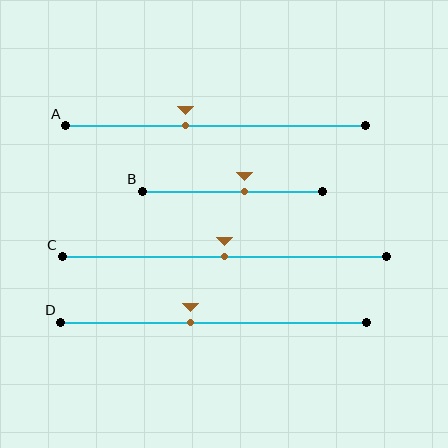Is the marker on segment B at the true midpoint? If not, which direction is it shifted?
No, the marker on segment B is shifted to the right by about 7% of the segment length.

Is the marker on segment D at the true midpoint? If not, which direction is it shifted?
No, the marker on segment D is shifted to the left by about 7% of the segment length.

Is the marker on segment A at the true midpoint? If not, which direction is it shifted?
No, the marker on segment A is shifted to the left by about 10% of the segment length.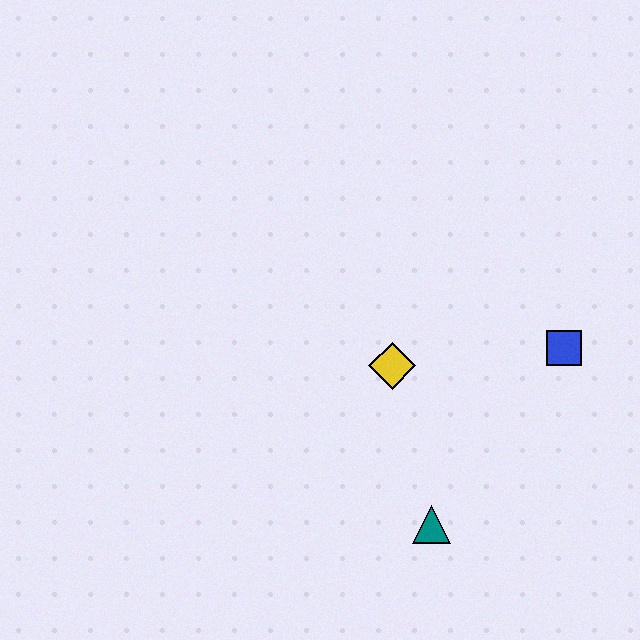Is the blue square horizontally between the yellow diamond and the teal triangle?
No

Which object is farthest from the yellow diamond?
The blue square is farthest from the yellow diamond.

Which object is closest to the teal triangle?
The yellow diamond is closest to the teal triangle.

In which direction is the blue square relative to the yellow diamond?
The blue square is to the right of the yellow diamond.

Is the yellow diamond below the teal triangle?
No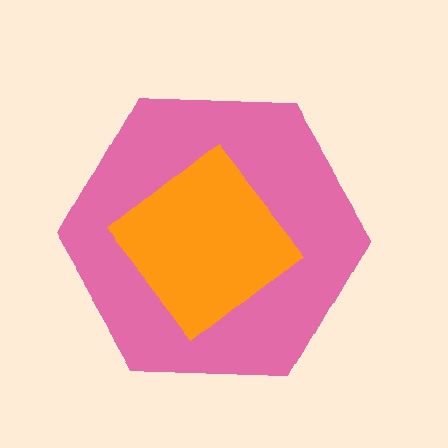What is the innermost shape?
The orange diamond.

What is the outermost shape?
The pink hexagon.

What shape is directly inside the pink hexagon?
The orange diamond.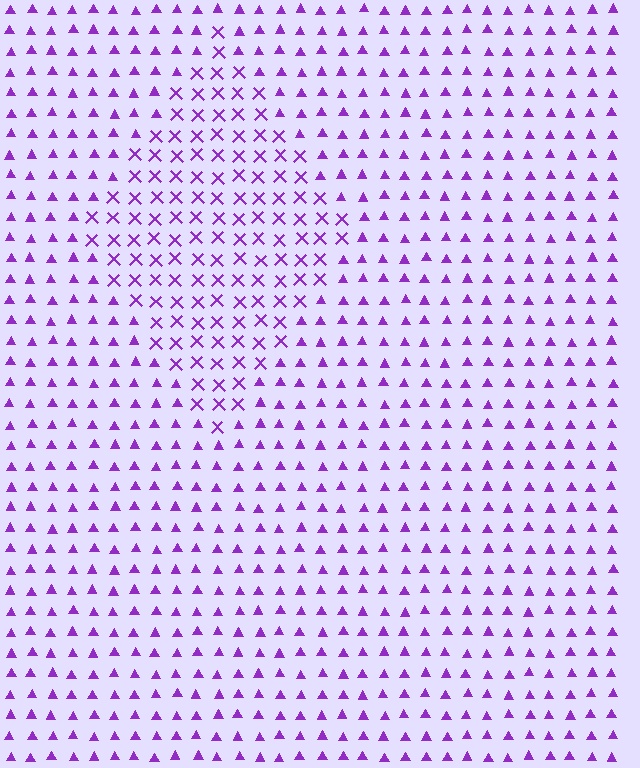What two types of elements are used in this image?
The image uses X marks inside the diamond region and triangles outside it.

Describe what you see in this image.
The image is filled with small purple elements arranged in a uniform grid. A diamond-shaped region contains X marks, while the surrounding area contains triangles. The boundary is defined purely by the change in element shape.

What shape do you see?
I see a diamond.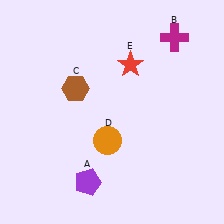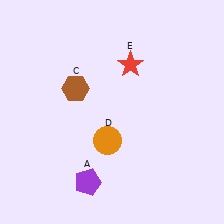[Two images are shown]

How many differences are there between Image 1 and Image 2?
There is 1 difference between the two images.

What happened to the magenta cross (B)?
The magenta cross (B) was removed in Image 2. It was in the top-right area of Image 1.